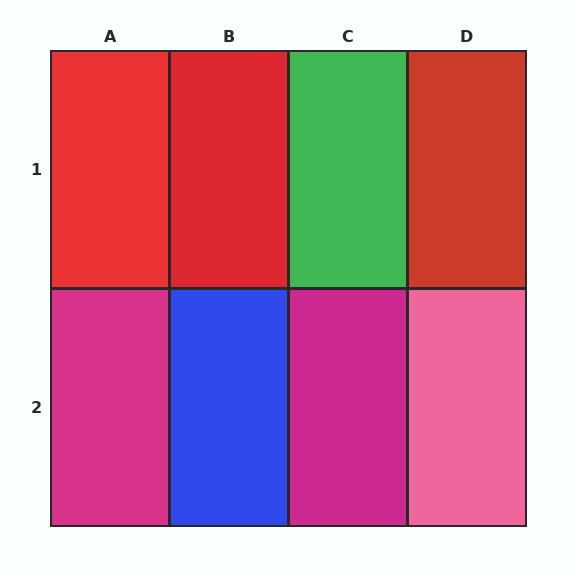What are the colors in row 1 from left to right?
Red, red, green, red.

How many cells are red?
3 cells are red.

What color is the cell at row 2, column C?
Magenta.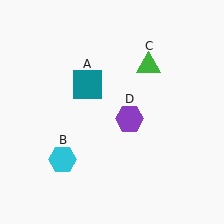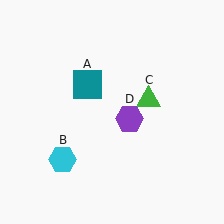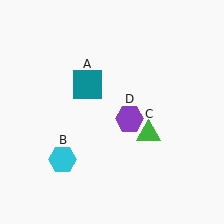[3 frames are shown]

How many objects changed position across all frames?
1 object changed position: green triangle (object C).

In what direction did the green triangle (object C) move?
The green triangle (object C) moved down.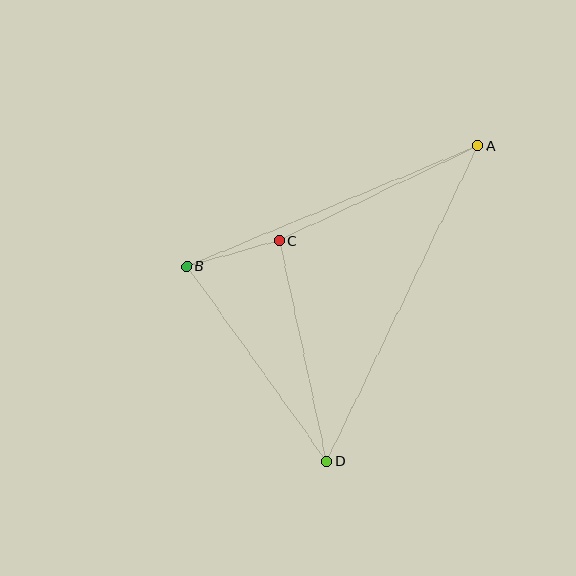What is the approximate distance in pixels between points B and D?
The distance between B and D is approximately 241 pixels.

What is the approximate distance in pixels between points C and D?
The distance between C and D is approximately 226 pixels.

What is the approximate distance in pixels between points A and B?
The distance between A and B is approximately 315 pixels.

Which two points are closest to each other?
Points B and C are closest to each other.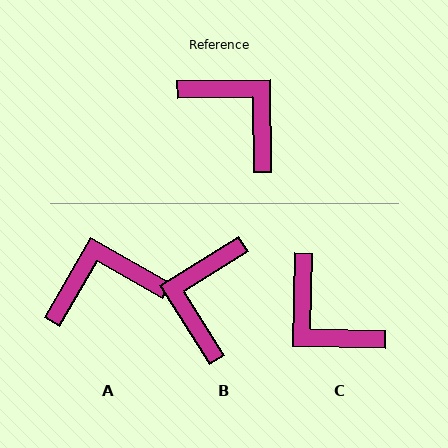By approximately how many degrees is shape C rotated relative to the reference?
Approximately 178 degrees counter-clockwise.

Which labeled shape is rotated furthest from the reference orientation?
C, about 178 degrees away.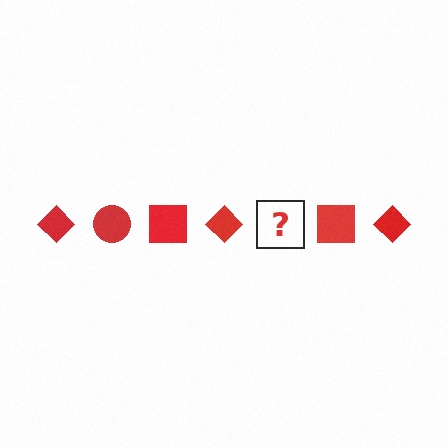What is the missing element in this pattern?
The missing element is a red circle.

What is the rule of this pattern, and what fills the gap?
The rule is that the pattern cycles through diamond, circle, square shapes in red. The gap should be filled with a red circle.